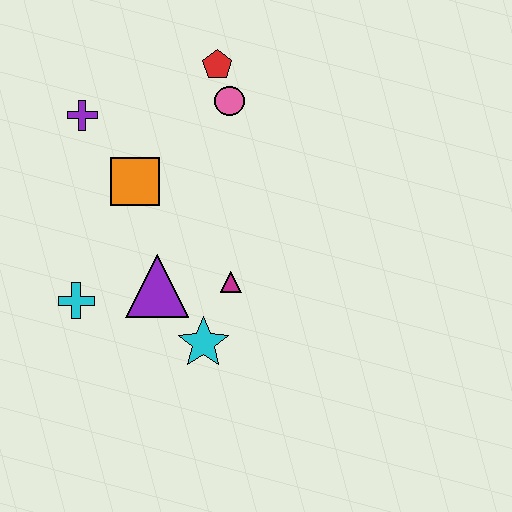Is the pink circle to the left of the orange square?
No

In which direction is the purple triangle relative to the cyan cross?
The purple triangle is to the right of the cyan cross.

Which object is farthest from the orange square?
The cyan star is farthest from the orange square.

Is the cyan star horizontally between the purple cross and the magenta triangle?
Yes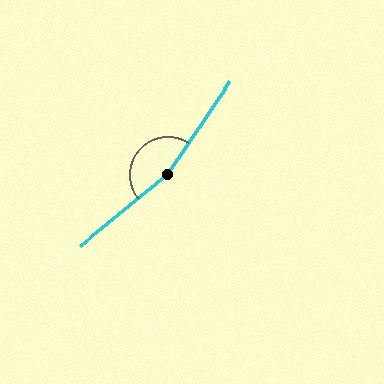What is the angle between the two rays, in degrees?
Approximately 163 degrees.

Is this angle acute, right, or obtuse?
It is obtuse.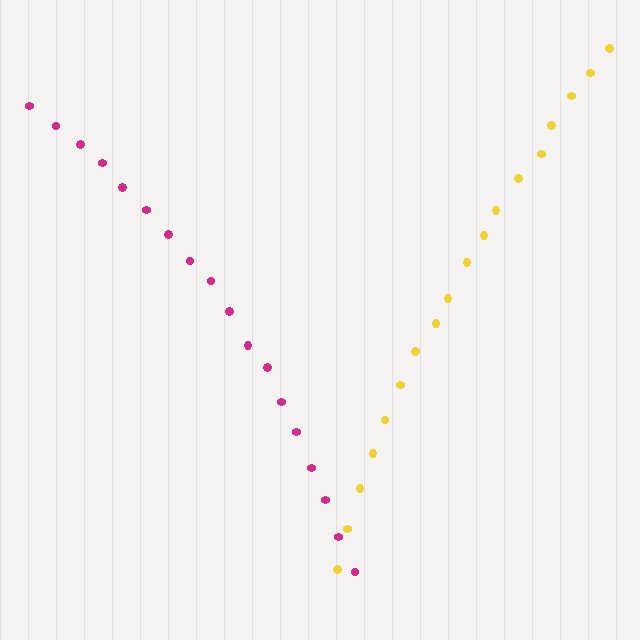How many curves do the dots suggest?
There are 2 distinct paths.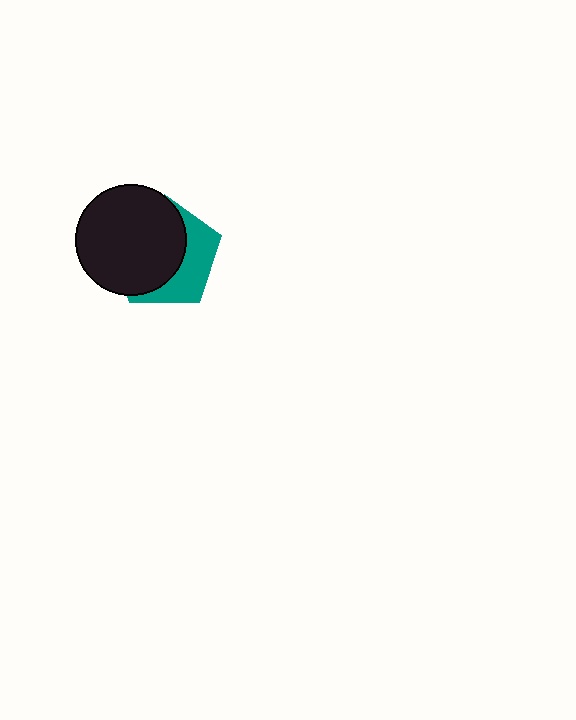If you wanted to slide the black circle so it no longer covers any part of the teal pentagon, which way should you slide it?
Slide it left — that is the most direct way to separate the two shapes.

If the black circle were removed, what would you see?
You would see the complete teal pentagon.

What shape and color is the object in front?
The object in front is a black circle.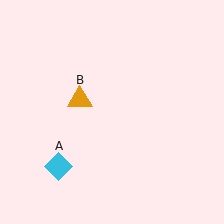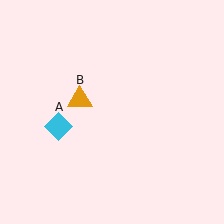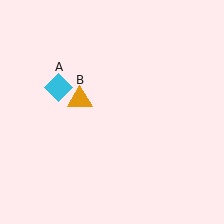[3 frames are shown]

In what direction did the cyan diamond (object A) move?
The cyan diamond (object A) moved up.